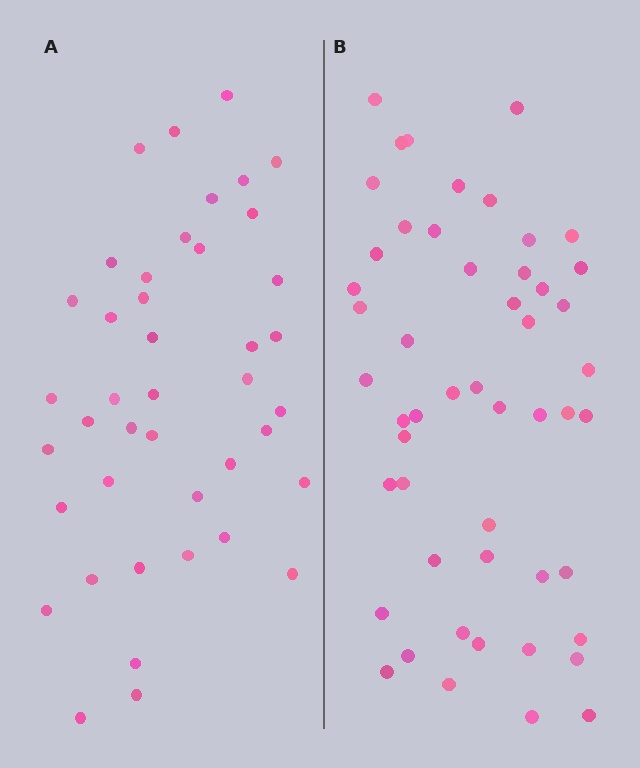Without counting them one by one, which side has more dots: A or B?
Region B (the right region) has more dots.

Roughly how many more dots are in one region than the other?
Region B has roughly 8 or so more dots than region A.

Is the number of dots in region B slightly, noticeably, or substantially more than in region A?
Region B has only slightly more — the two regions are fairly close. The ratio is roughly 1.2 to 1.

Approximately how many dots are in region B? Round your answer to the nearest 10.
About 50 dots. (The exact count is 51, which rounds to 50.)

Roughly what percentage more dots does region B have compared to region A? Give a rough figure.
About 20% more.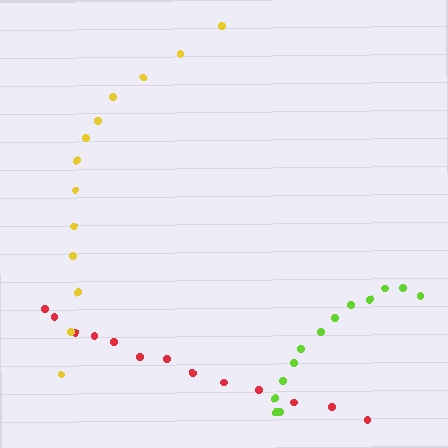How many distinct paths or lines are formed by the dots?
There are 3 distinct paths.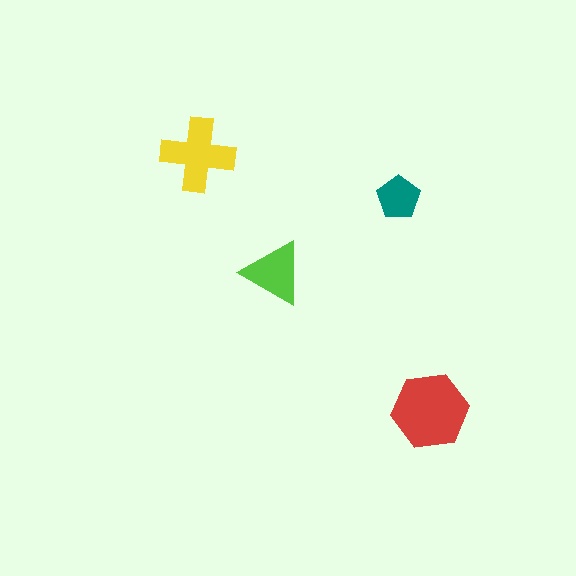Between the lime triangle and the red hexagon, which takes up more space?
The red hexagon.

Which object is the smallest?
The teal pentagon.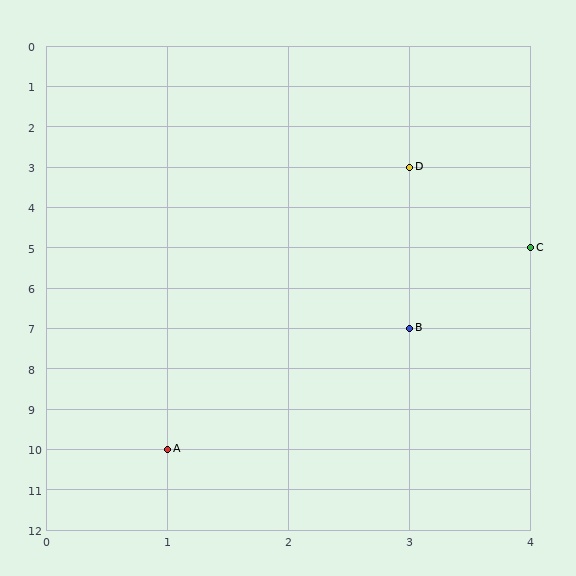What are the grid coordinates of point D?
Point D is at grid coordinates (3, 3).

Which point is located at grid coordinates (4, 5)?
Point C is at (4, 5).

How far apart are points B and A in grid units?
Points B and A are 2 columns and 3 rows apart (about 3.6 grid units diagonally).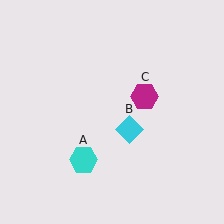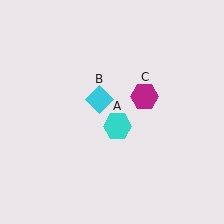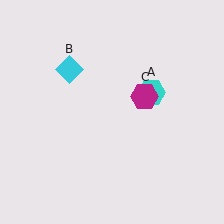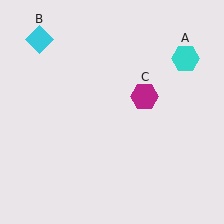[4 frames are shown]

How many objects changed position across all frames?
2 objects changed position: cyan hexagon (object A), cyan diamond (object B).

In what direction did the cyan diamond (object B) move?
The cyan diamond (object B) moved up and to the left.